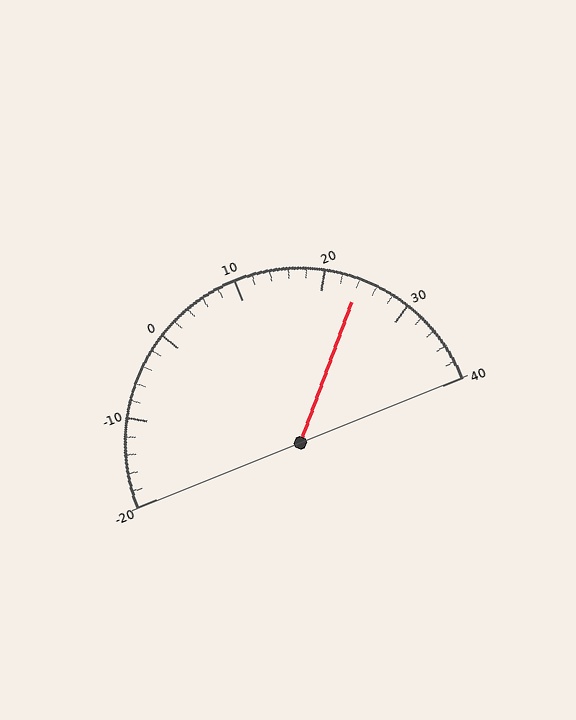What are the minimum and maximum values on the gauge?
The gauge ranges from -20 to 40.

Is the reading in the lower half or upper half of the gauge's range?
The reading is in the upper half of the range (-20 to 40).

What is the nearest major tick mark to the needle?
The nearest major tick mark is 20.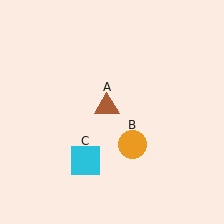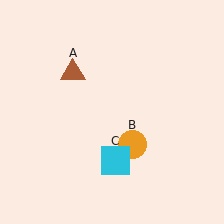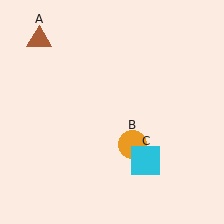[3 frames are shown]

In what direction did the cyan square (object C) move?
The cyan square (object C) moved right.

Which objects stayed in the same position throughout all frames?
Orange circle (object B) remained stationary.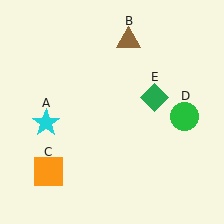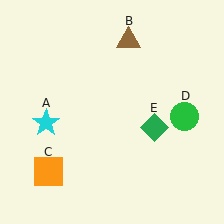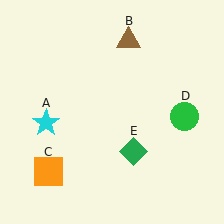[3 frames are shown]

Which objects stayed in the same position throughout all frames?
Cyan star (object A) and brown triangle (object B) and orange square (object C) and green circle (object D) remained stationary.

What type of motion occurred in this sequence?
The green diamond (object E) rotated clockwise around the center of the scene.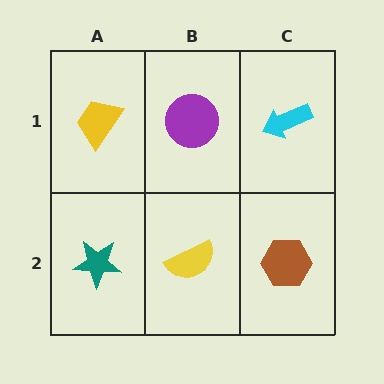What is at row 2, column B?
A yellow semicircle.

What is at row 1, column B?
A purple circle.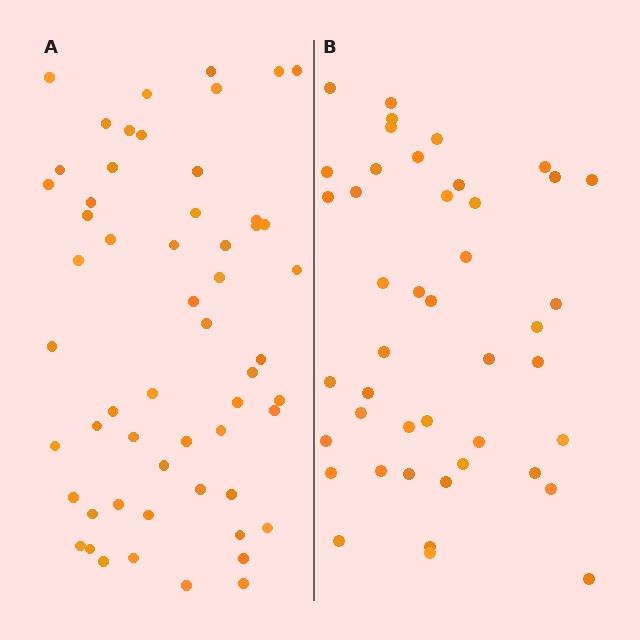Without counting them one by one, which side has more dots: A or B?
Region A (the left region) has more dots.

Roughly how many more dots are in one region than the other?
Region A has roughly 12 or so more dots than region B.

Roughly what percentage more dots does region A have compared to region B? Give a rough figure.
About 25% more.